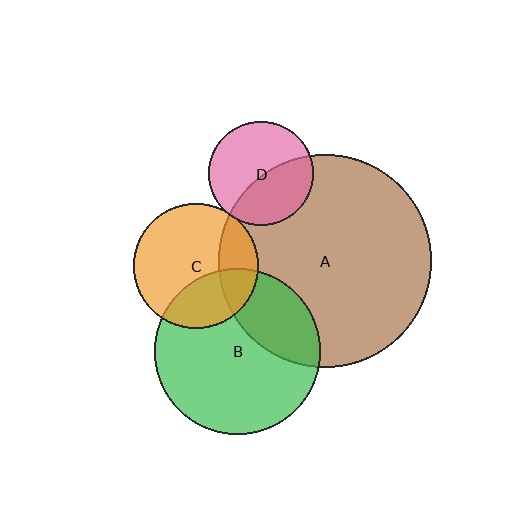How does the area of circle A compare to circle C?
Approximately 2.9 times.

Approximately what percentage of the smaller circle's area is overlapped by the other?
Approximately 5%.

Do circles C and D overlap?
Yes.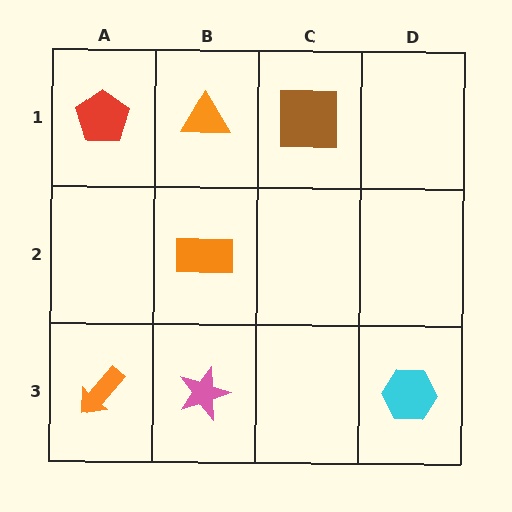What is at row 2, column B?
An orange rectangle.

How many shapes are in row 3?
3 shapes.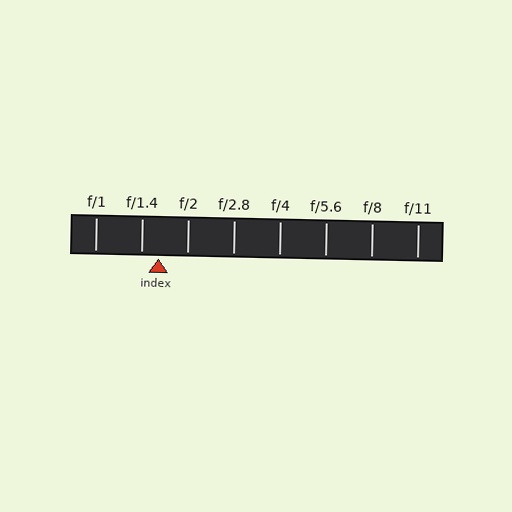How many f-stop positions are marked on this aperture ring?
There are 8 f-stop positions marked.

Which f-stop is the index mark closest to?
The index mark is closest to f/1.4.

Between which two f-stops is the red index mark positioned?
The index mark is between f/1.4 and f/2.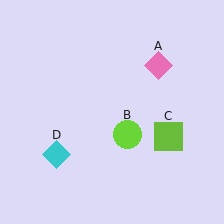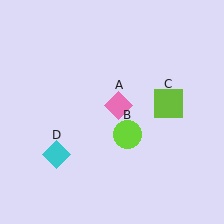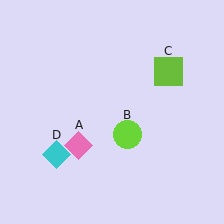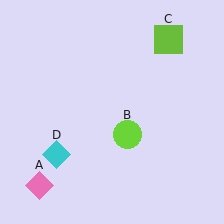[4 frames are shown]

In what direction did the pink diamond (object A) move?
The pink diamond (object A) moved down and to the left.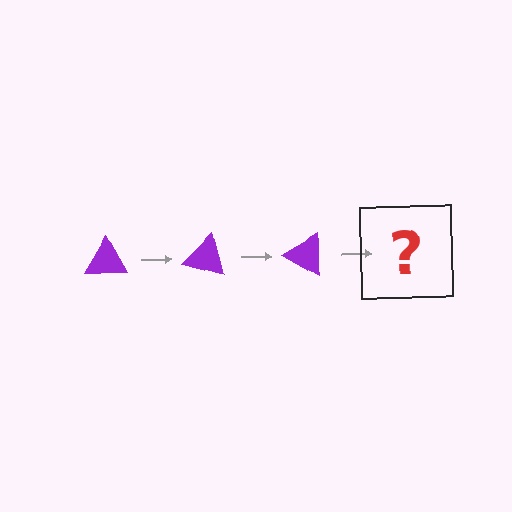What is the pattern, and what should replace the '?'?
The pattern is that the triangle rotates 15 degrees each step. The '?' should be a purple triangle rotated 45 degrees.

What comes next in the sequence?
The next element should be a purple triangle rotated 45 degrees.